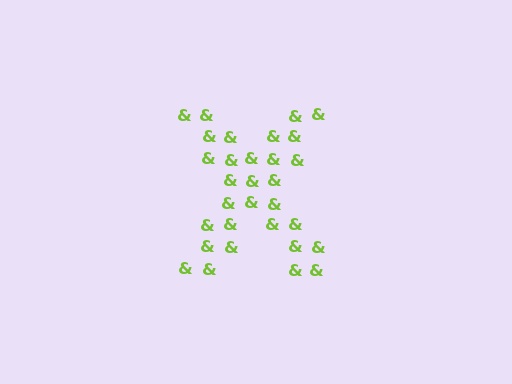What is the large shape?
The large shape is the letter X.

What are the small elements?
The small elements are ampersands.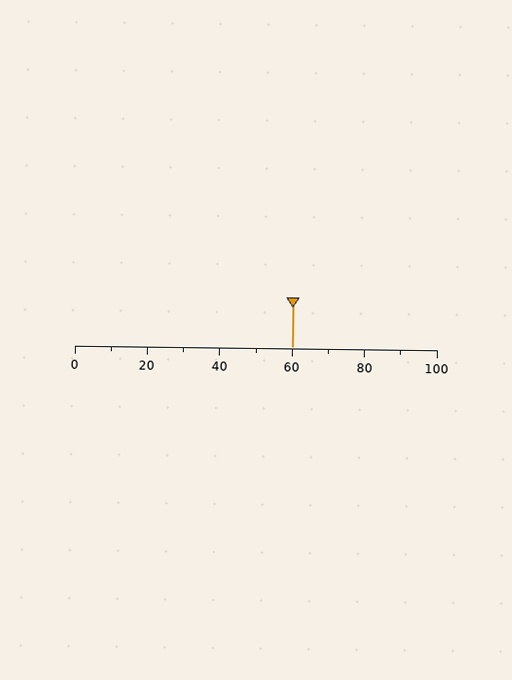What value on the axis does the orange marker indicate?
The marker indicates approximately 60.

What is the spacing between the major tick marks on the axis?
The major ticks are spaced 20 apart.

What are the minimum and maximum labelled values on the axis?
The axis runs from 0 to 100.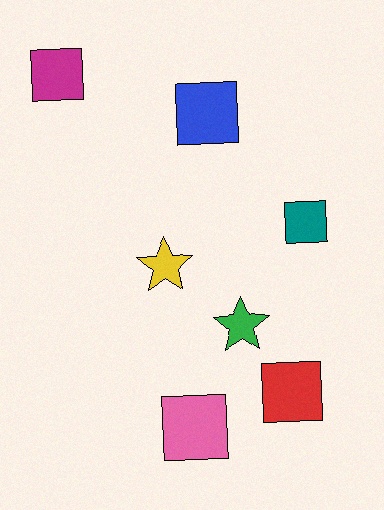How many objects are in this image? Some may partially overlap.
There are 7 objects.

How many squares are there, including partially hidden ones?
There are 5 squares.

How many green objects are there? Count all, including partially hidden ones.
There is 1 green object.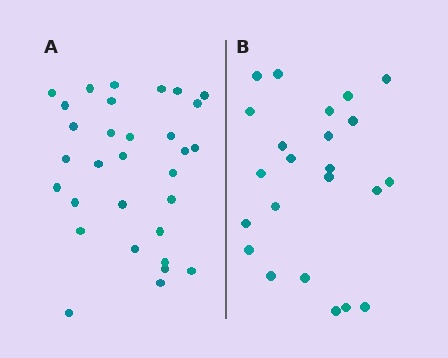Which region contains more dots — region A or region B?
Region A (the left region) has more dots.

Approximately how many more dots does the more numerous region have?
Region A has roughly 8 or so more dots than region B.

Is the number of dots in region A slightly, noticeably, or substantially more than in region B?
Region A has noticeably more, but not dramatically so. The ratio is roughly 1.3 to 1.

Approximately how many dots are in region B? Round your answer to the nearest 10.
About 20 dots. (The exact count is 23, which rounds to 20.)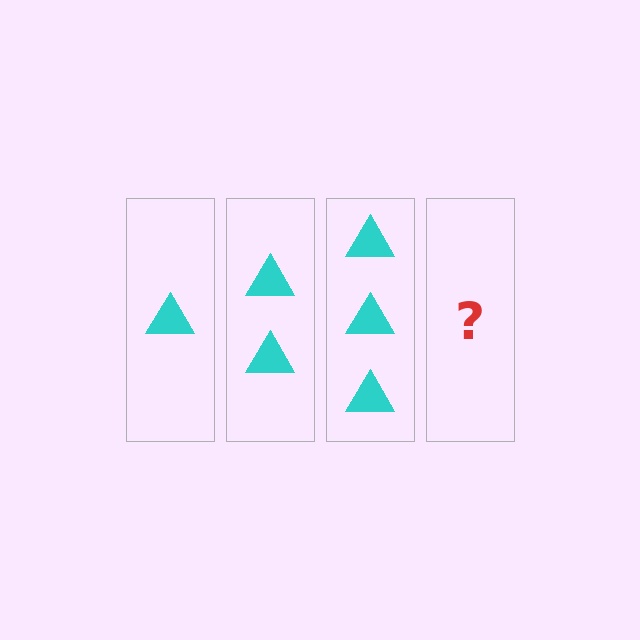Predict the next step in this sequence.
The next step is 4 triangles.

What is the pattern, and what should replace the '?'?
The pattern is that each step adds one more triangle. The '?' should be 4 triangles.